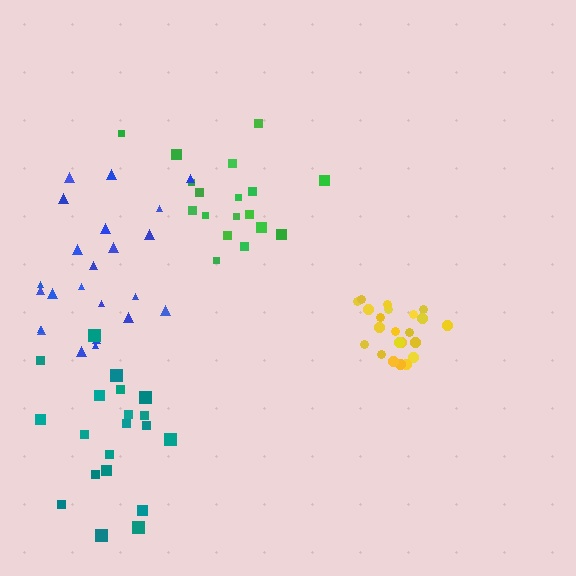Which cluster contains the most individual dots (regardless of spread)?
Blue (23).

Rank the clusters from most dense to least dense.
yellow, green, blue, teal.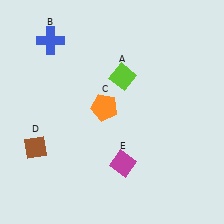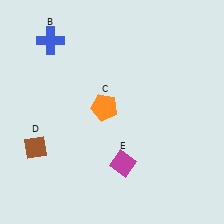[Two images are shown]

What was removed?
The lime diamond (A) was removed in Image 2.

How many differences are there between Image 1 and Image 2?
There is 1 difference between the two images.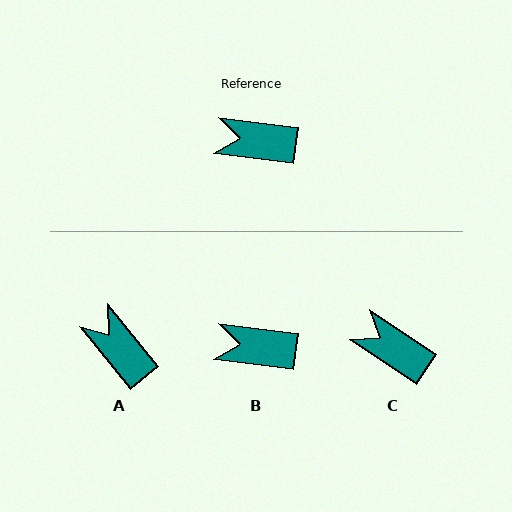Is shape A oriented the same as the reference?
No, it is off by about 43 degrees.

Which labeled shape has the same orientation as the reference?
B.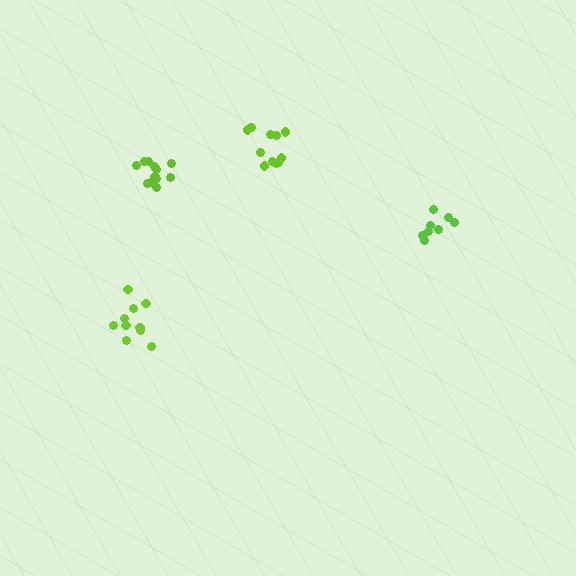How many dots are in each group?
Group 1: 11 dots, Group 2: 12 dots, Group 3: 10 dots, Group 4: 8 dots (41 total).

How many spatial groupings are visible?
There are 4 spatial groupings.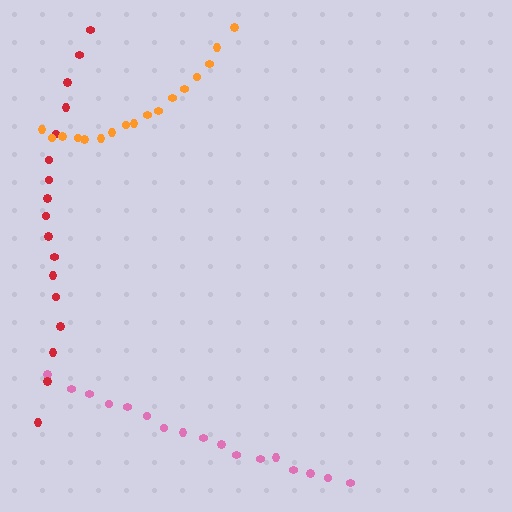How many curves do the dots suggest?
There are 3 distinct paths.